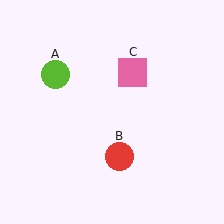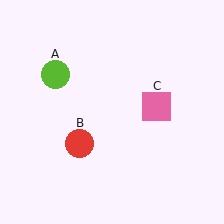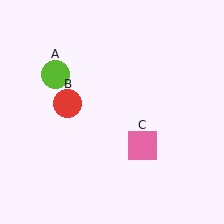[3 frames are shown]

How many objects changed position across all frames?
2 objects changed position: red circle (object B), pink square (object C).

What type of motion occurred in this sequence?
The red circle (object B), pink square (object C) rotated clockwise around the center of the scene.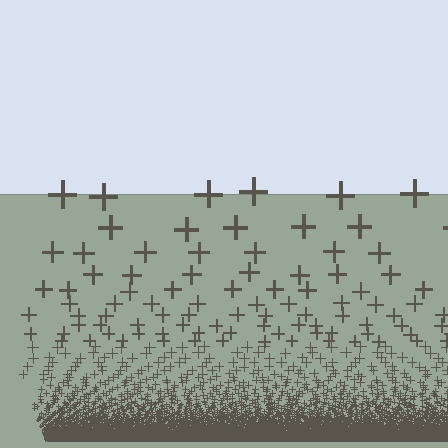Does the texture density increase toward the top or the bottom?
Density increases toward the bottom.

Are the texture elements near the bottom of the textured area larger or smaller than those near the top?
Smaller. The gradient is inverted — elements near the bottom are smaller and denser.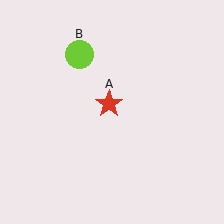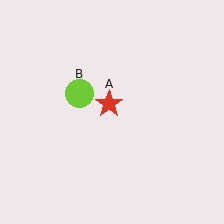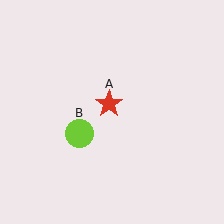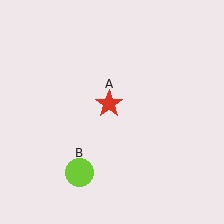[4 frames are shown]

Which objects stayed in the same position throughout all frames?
Red star (object A) remained stationary.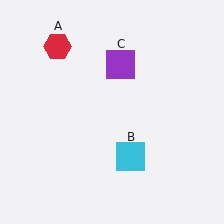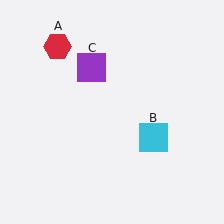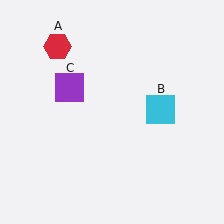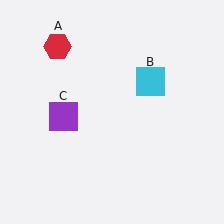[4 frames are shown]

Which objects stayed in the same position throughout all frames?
Red hexagon (object A) remained stationary.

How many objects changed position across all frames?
2 objects changed position: cyan square (object B), purple square (object C).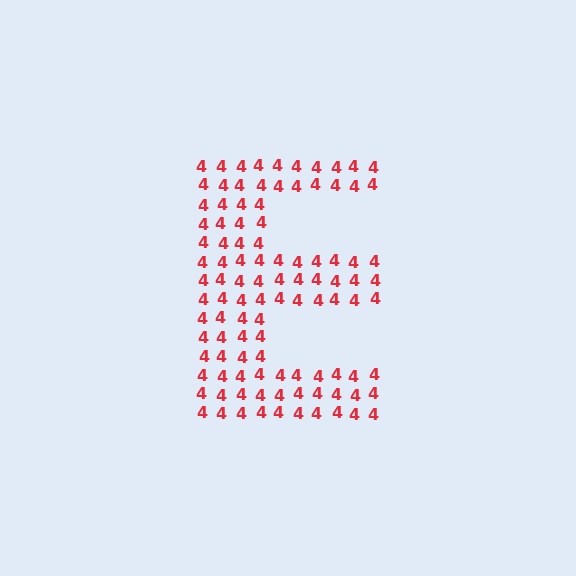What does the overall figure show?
The overall figure shows the letter E.